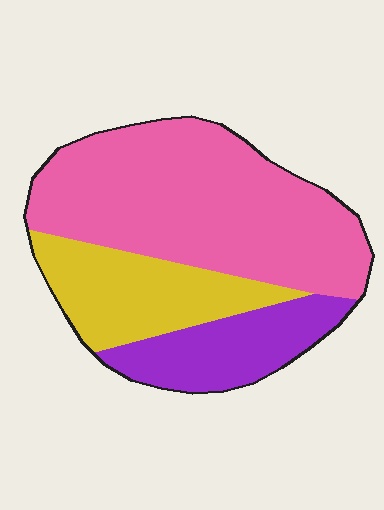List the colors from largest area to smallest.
From largest to smallest: pink, yellow, purple.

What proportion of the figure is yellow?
Yellow covers 24% of the figure.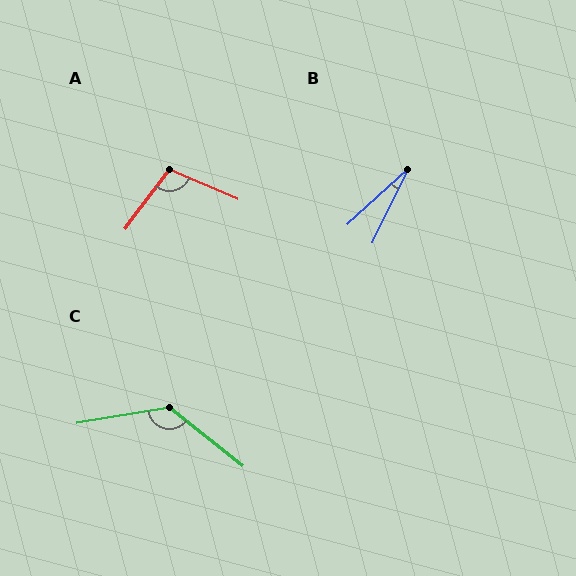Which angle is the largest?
C, at approximately 131 degrees.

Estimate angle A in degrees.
Approximately 104 degrees.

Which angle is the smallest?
B, at approximately 22 degrees.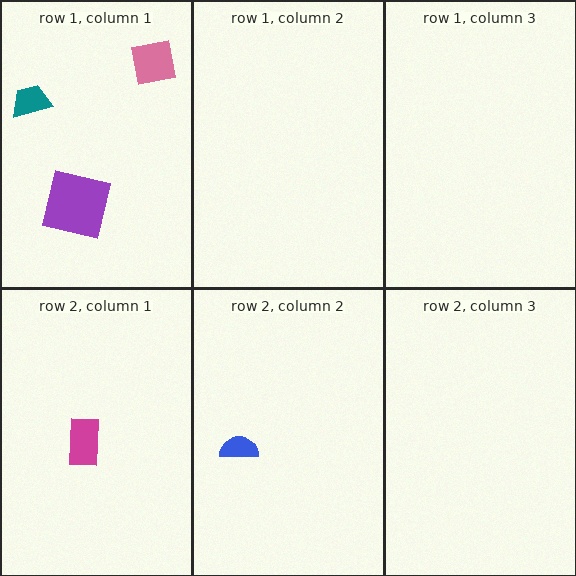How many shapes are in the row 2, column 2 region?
1.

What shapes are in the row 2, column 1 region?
The magenta rectangle.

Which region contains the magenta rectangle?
The row 2, column 1 region.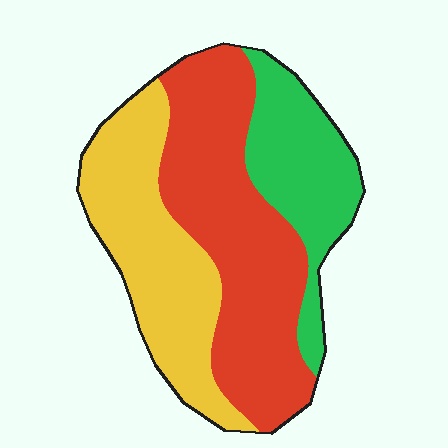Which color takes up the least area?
Green, at roughly 25%.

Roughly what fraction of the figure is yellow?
Yellow covers around 35% of the figure.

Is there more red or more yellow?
Red.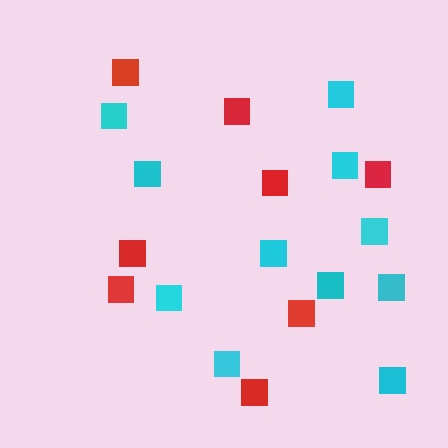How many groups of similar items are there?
There are 2 groups: one group of red squares (8) and one group of cyan squares (11).